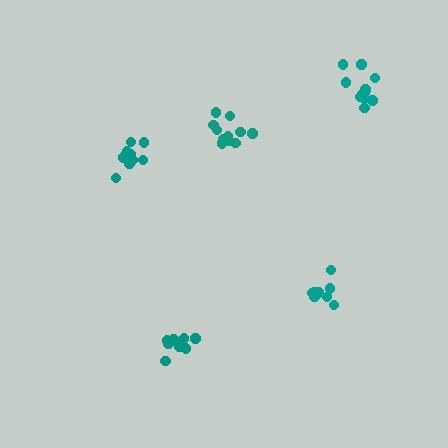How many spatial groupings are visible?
There are 5 spatial groupings.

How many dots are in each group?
Group 1: 8 dots, Group 2: 11 dots, Group 3: 9 dots, Group 4: 8 dots, Group 5: 11 dots (47 total).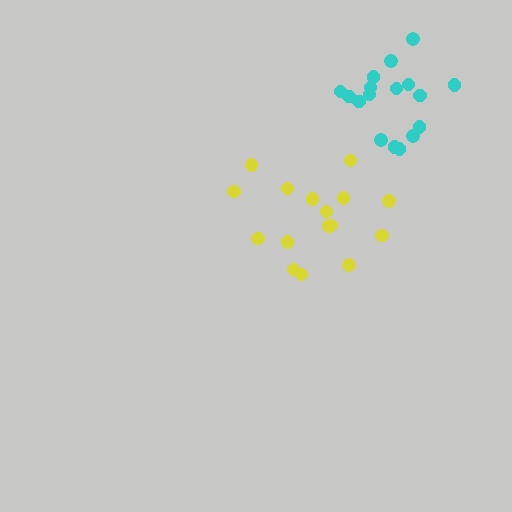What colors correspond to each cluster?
The clusters are colored: yellow, cyan.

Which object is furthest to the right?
The cyan cluster is rightmost.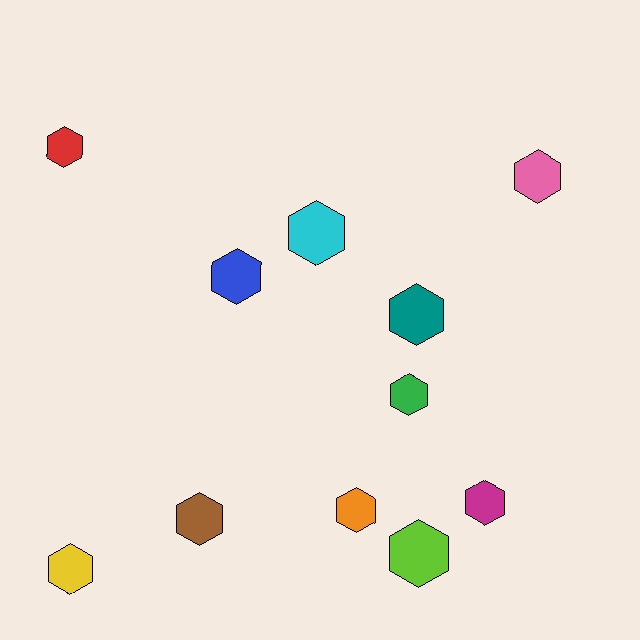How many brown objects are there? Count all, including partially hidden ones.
There is 1 brown object.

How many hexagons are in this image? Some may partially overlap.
There are 11 hexagons.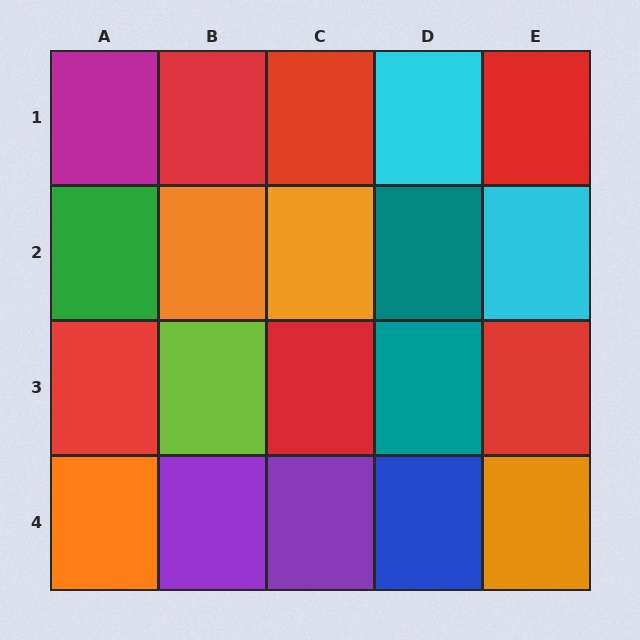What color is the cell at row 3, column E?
Red.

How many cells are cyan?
2 cells are cyan.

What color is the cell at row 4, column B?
Purple.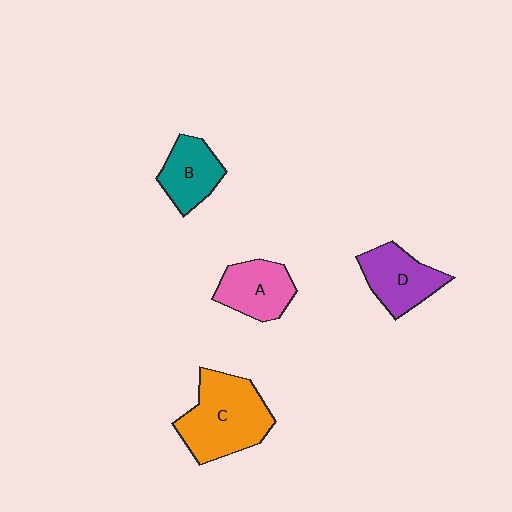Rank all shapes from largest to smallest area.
From largest to smallest: C (orange), D (purple), A (pink), B (teal).